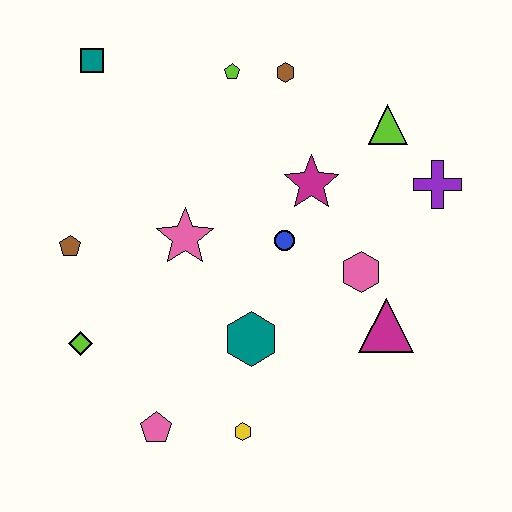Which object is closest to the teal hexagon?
The yellow hexagon is closest to the teal hexagon.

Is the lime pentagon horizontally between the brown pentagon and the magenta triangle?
Yes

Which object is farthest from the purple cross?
The lime diamond is farthest from the purple cross.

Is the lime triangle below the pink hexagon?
No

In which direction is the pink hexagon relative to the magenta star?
The pink hexagon is below the magenta star.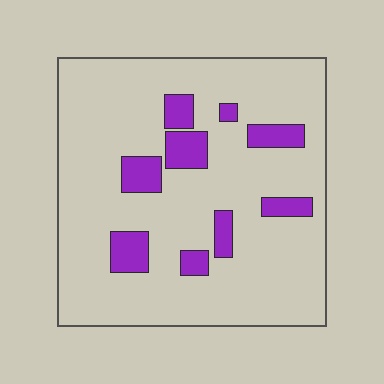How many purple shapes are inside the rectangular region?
9.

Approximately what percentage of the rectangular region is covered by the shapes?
Approximately 15%.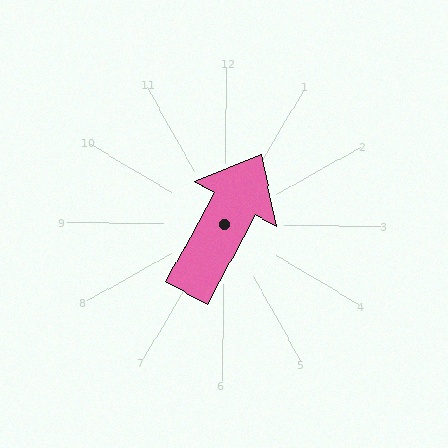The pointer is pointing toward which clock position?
Roughly 1 o'clock.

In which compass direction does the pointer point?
Northeast.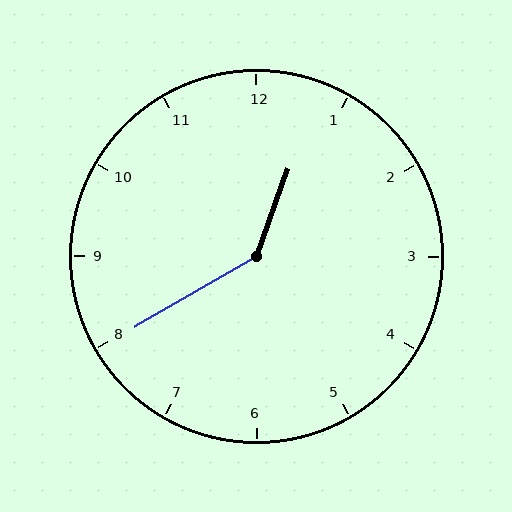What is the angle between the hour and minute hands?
Approximately 140 degrees.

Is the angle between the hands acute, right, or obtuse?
It is obtuse.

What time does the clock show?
12:40.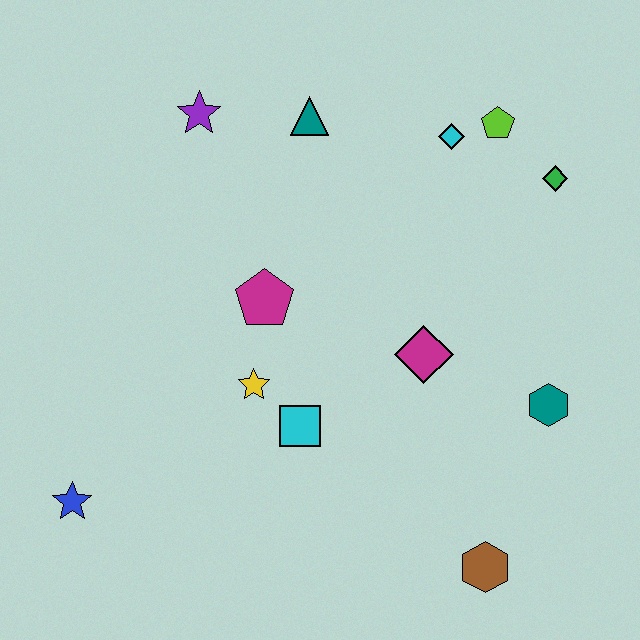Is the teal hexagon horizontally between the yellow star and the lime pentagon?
No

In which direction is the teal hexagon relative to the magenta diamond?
The teal hexagon is to the right of the magenta diamond.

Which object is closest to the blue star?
The yellow star is closest to the blue star.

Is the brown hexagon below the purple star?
Yes